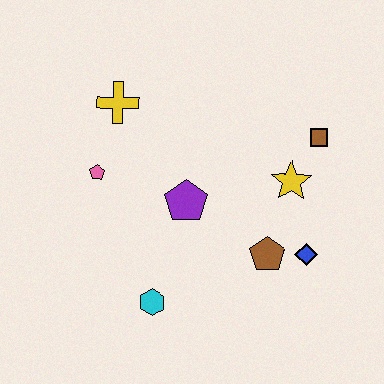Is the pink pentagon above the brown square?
No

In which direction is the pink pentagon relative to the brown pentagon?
The pink pentagon is to the left of the brown pentagon.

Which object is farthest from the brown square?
The cyan hexagon is farthest from the brown square.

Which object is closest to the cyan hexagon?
The purple pentagon is closest to the cyan hexagon.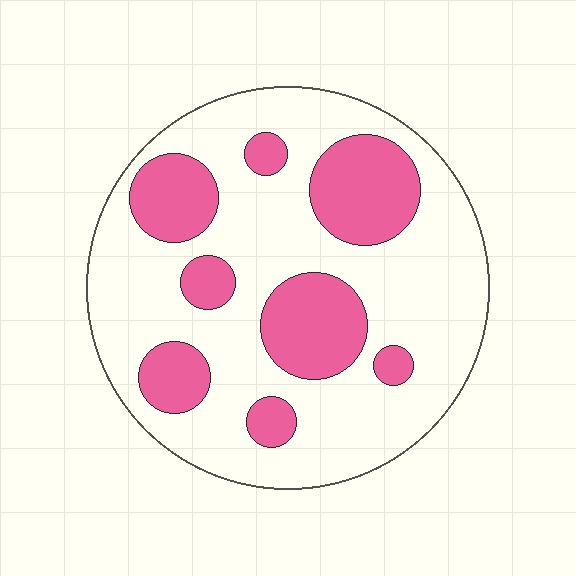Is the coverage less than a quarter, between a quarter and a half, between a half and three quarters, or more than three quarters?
Between a quarter and a half.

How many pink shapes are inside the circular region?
8.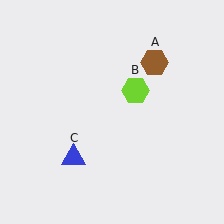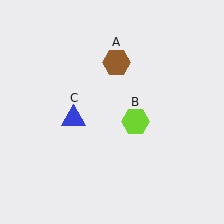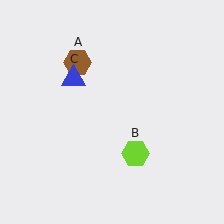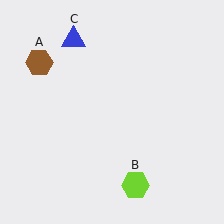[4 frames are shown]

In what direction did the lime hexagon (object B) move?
The lime hexagon (object B) moved down.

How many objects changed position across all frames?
3 objects changed position: brown hexagon (object A), lime hexagon (object B), blue triangle (object C).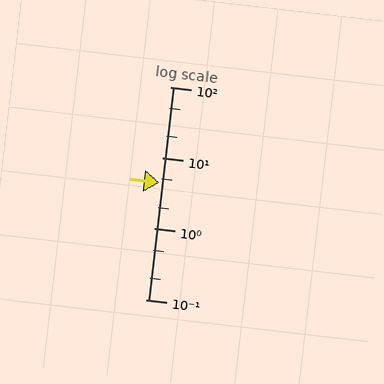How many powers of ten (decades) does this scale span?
The scale spans 3 decades, from 0.1 to 100.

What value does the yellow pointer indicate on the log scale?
The pointer indicates approximately 4.5.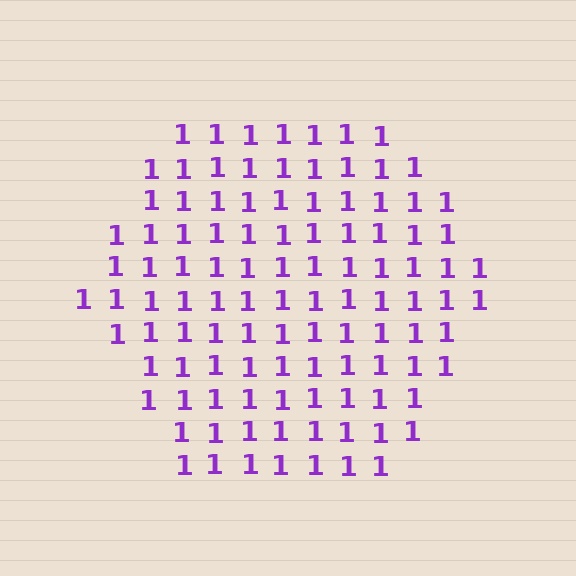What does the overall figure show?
The overall figure shows a hexagon.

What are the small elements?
The small elements are digit 1's.